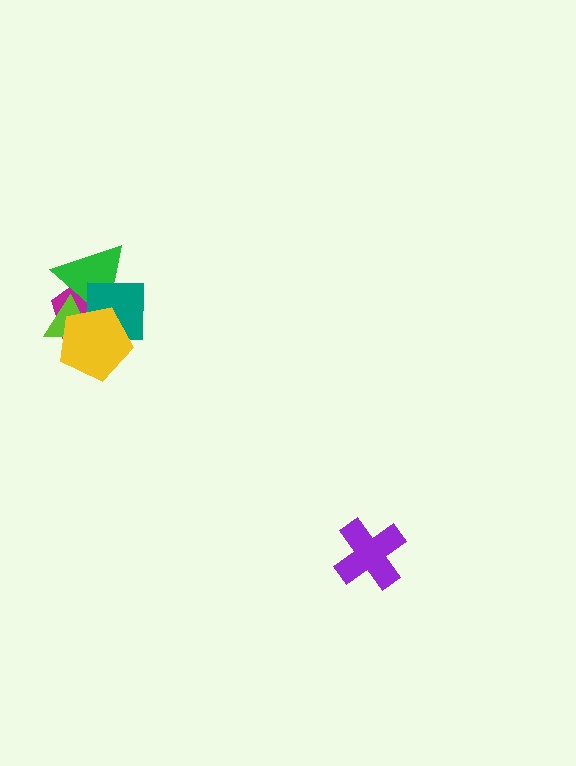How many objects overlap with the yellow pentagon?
4 objects overlap with the yellow pentagon.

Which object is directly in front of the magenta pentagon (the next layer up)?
The green triangle is directly in front of the magenta pentagon.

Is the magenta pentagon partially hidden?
Yes, it is partially covered by another shape.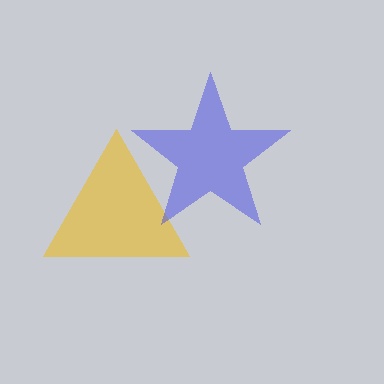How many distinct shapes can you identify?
There are 2 distinct shapes: a yellow triangle, a blue star.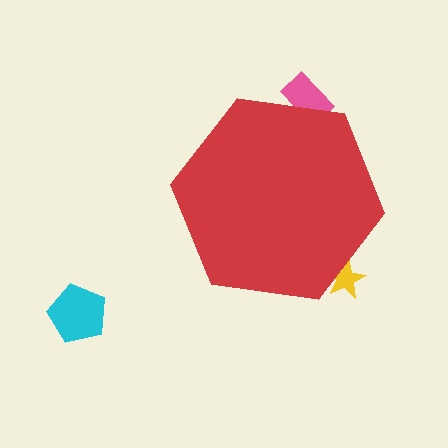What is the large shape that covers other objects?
A red hexagon.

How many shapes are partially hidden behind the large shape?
2 shapes are partially hidden.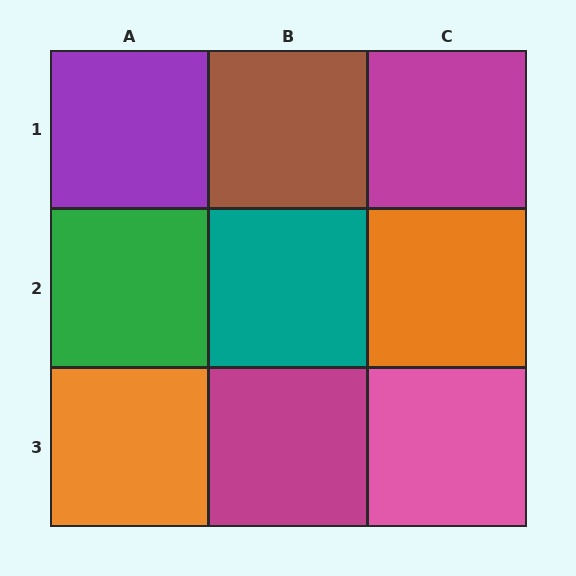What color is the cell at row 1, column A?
Purple.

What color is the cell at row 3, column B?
Magenta.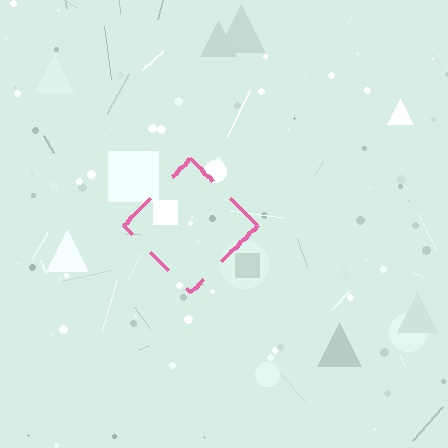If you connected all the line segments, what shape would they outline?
They would outline a diamond.